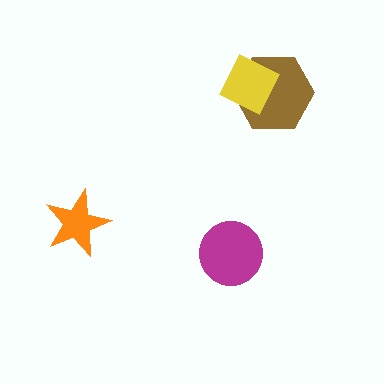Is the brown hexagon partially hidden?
Yes, it is partially covered by another shape.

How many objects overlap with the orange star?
0 objects overlap with the orange star.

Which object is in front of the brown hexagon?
The yellow diamond is in front of the brown hexagon.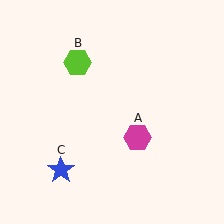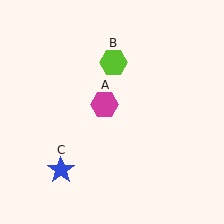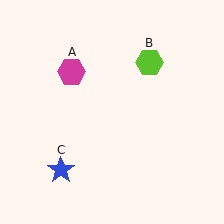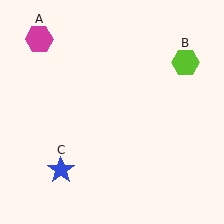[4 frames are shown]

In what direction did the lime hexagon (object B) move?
The lime hexagon (object B) moved right.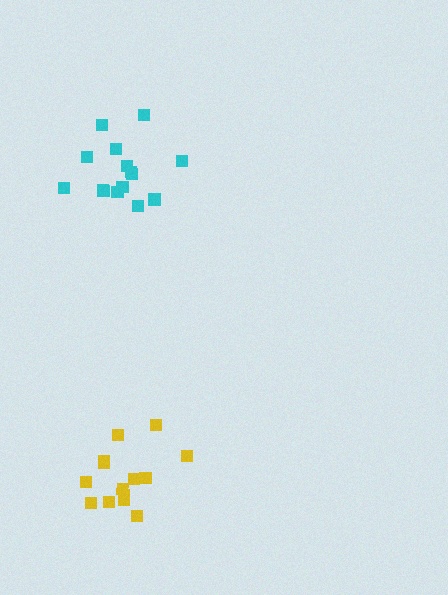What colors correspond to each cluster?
The clusters are colored: yellow, cyan.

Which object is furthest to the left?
The cyan cluster is leftmost.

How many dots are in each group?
Group 1: 14 dots, Group 2: 15 dots (29 total).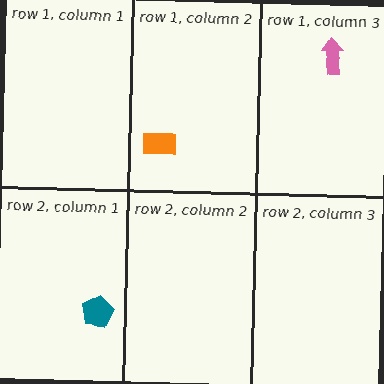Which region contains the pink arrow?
The row 1, column 3 region.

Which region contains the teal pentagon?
The row 2, column 1 region.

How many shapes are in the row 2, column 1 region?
1.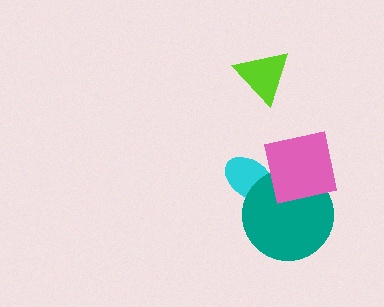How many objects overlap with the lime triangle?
0 objects overlap with the lime triangle.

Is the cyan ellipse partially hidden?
Yes, it is partially covered by another shape.